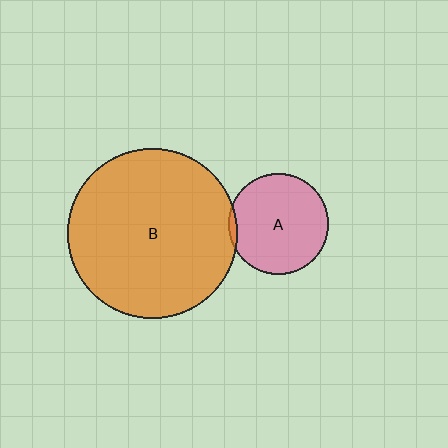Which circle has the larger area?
Circle B (orange).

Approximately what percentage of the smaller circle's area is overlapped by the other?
Approximately 5%.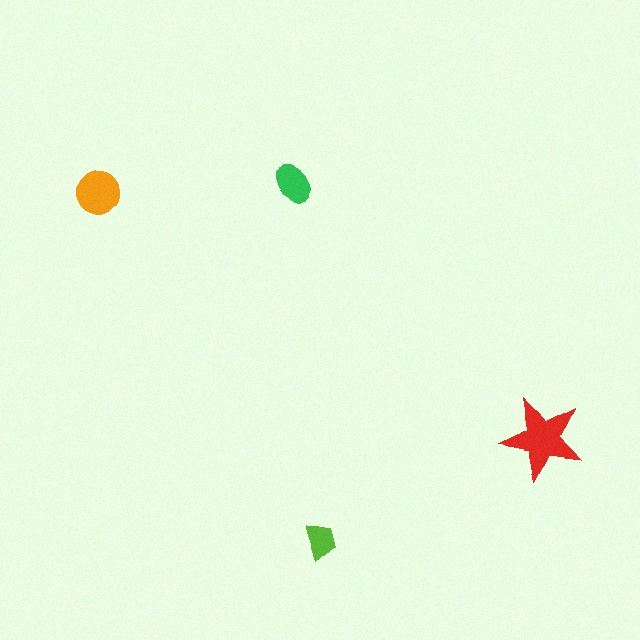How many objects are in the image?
There are 4 objects in the image.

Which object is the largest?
The red star.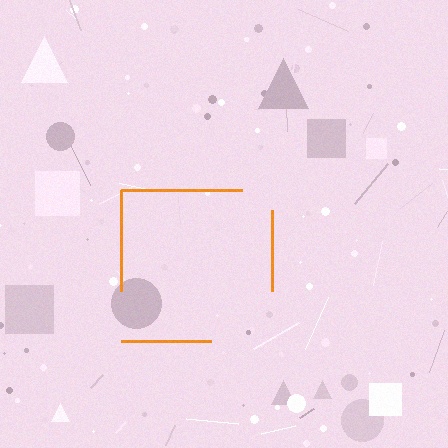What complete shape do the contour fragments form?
The contour fragments form a square.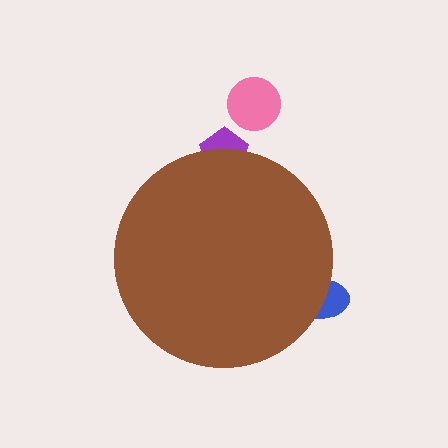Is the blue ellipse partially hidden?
Yes, the blue ellipse is partially hidden behind the brown circle.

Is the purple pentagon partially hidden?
Yes, the purple pentagon is partially hidden behind the brown circle.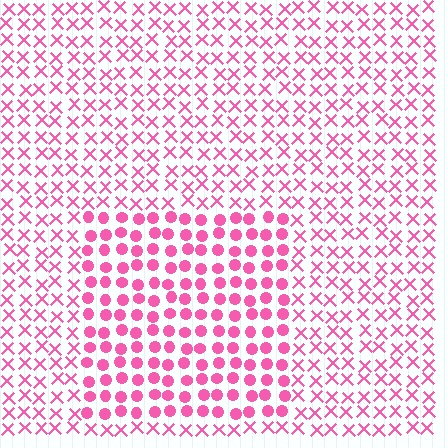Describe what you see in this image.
The image is filled with small pink elements arranged in a uniform grid. A rectangle-shaped region contains circles, while the surrounding area contains X marks. The boundary is defined purely by the change in element shape.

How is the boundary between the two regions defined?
The boundary is defined by a change in element shape: circles inside vs. X marks outside. All elements share the same color and spacing.